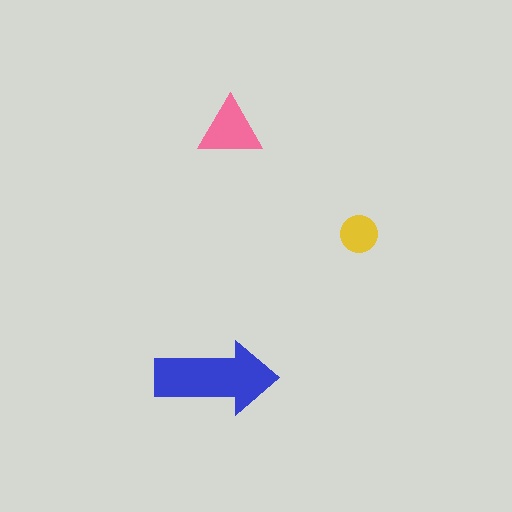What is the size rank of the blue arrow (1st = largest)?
1st.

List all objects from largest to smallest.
The blue arrow, the pink triangle, the yellow circle.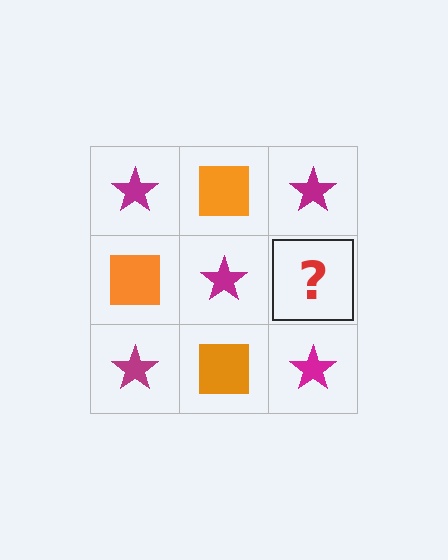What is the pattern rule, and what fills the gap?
The rule is that it alternates magenta star and orange square in a checkerboard pattern. The gap should be filled with an orange square.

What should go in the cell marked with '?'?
The missing cell should contain an orange square.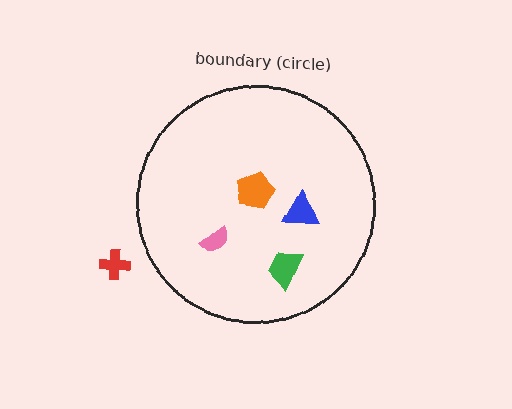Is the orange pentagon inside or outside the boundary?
Inside.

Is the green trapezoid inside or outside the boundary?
Inside.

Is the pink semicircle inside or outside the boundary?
Inside.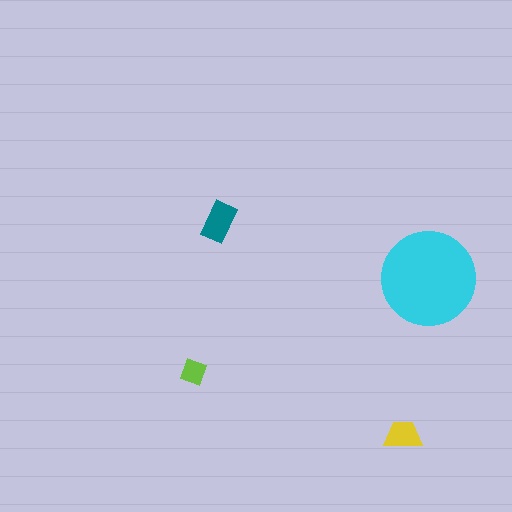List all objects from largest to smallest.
The cyan circle, the teal rectangle, the yellow trapezoid, the lime diamond.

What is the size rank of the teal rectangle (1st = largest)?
2nd.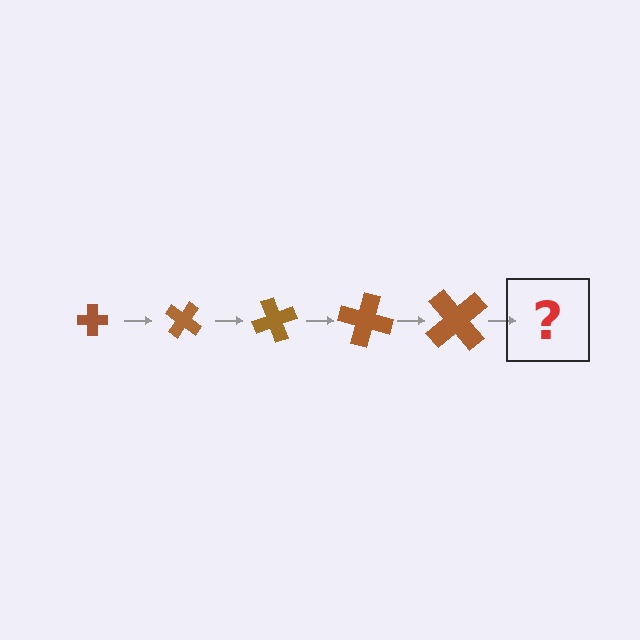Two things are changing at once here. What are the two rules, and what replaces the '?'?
The two rules are that the cross grows larger each step and it rotates 35 degrees each step. The '?' should be a cross, larger than the previous one and rotated 175 degrees from the start.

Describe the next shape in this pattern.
It should be a cross, larger than the previous one and rotated 175 degrees from the start.